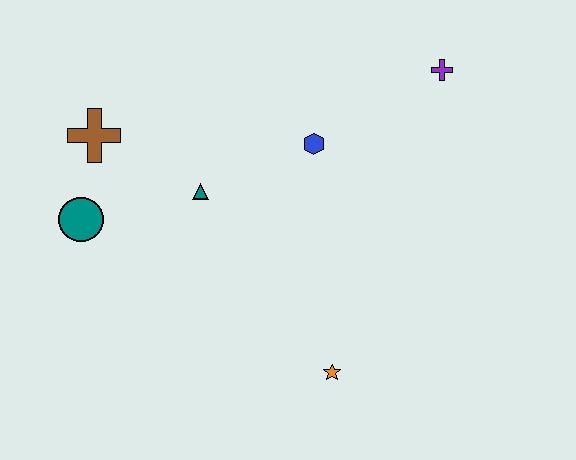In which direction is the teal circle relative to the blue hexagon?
The teal circle is to the left of the blue hexagon.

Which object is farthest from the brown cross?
The purple cross is farthest from the brown cross.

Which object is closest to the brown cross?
The teal circle is closest to the brown cross.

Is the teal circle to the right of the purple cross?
No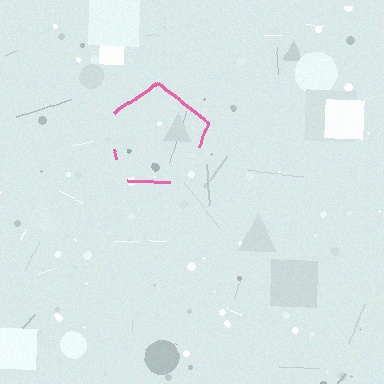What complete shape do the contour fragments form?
The contour fragments form a pentagon.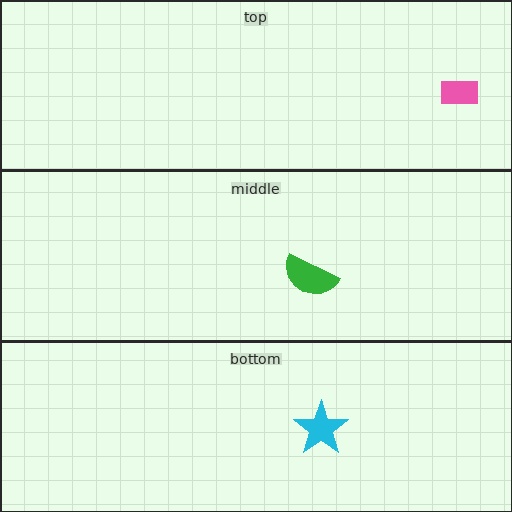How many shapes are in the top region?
1.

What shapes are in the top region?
The pink rectangle.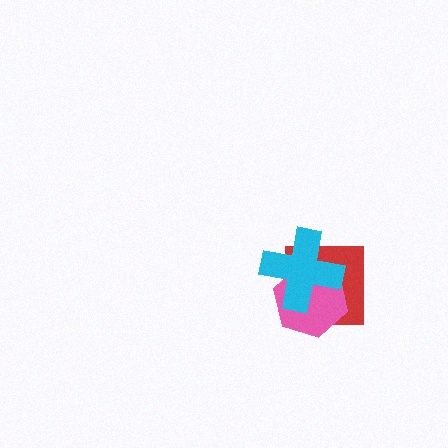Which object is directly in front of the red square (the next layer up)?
The pink hexagon is directly in front of the red square.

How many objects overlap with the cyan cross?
2 objects overlap with the cyan cross.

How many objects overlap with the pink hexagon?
2 objects overlap with the pink hexagon.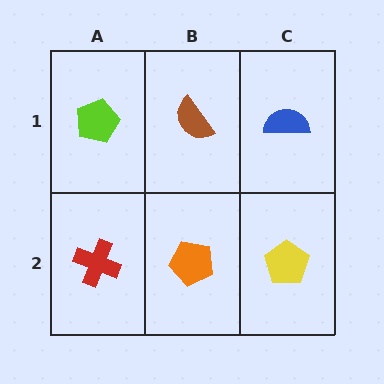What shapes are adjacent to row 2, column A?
A lime pentagon (row 1, column A), an orange pentagon (row 2, column B).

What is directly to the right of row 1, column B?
A blue semicircle.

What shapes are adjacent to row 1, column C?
A yellow pentagon (row 2, column C), a brown semicircle (row 1, column B).